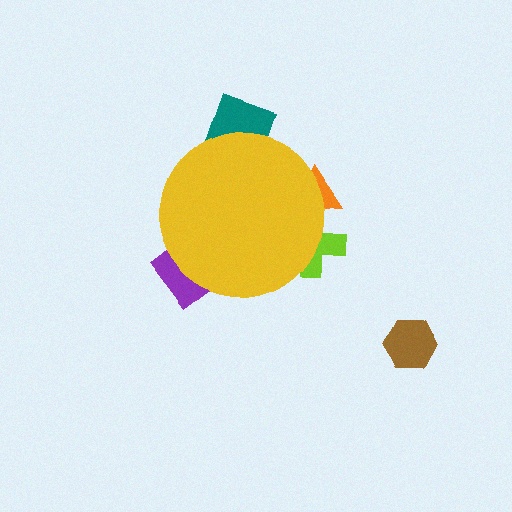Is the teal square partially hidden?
Yes, the teal square is partially hidden behind the yellow circle.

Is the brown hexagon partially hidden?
No, the brown hexagon is fully visible.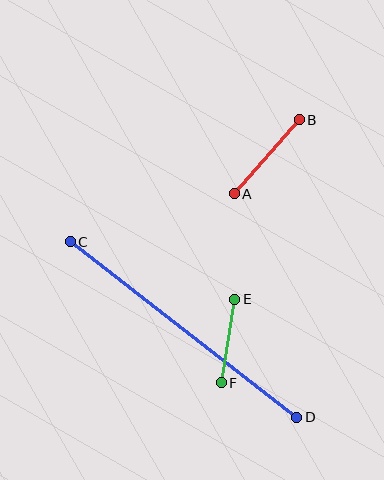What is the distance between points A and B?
The distance is approximately 99 pixels.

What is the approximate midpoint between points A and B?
The midpoint is at approximately (267, 157) pixels.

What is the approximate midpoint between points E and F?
The midpoint is at approximately (228, 341) pixels.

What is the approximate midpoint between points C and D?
The midpoint is at approximately (183, 330) pixels.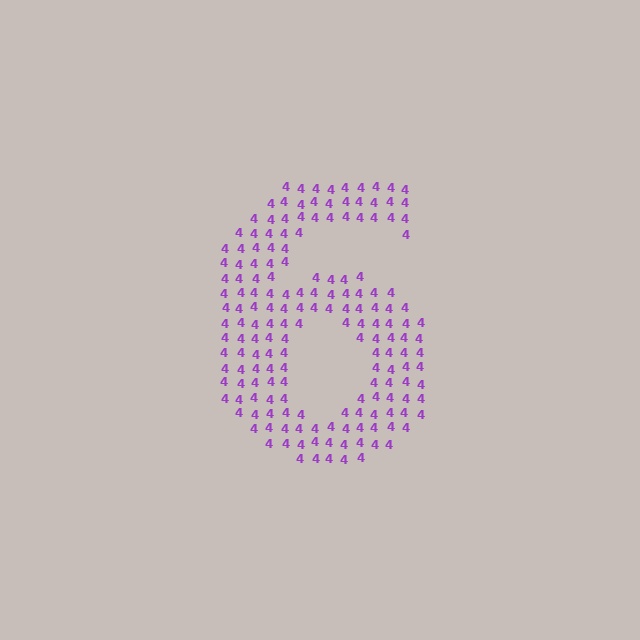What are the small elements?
The small elements are digit 4's.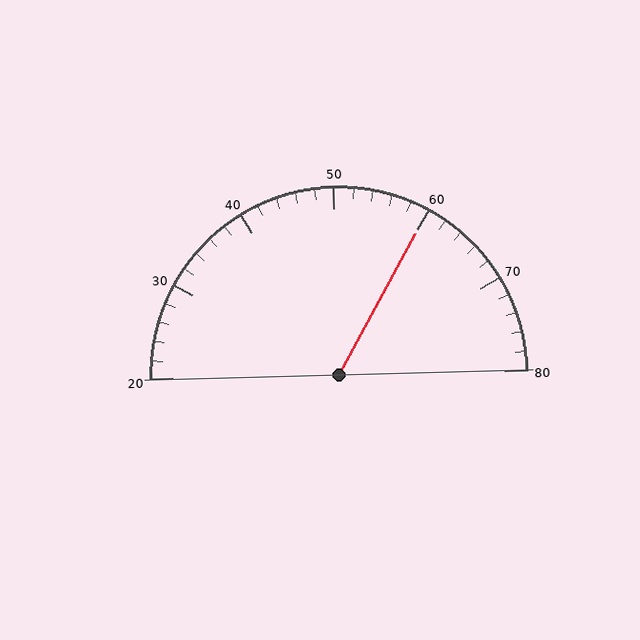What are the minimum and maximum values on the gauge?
The gauge ranges from 20 to 80.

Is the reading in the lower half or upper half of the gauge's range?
The reading is in the upper half of the range (20 to 80).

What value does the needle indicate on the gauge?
The needle indicates approximately 60.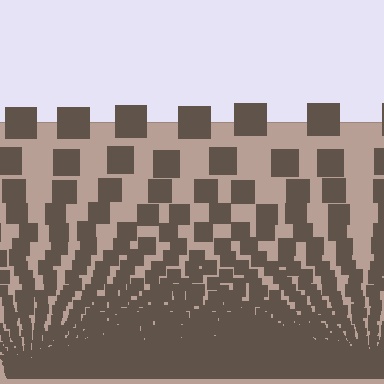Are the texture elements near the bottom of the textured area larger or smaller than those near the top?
Smaller. The gradient is inverted — elements near the bottom are smaller and denser.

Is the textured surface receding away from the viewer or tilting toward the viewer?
The surface appears to tilt toward the viewer. Texture elements get larger and sparser toward the top.